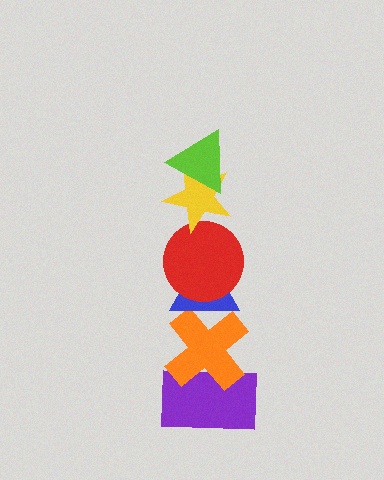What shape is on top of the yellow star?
The lime triangle is on top of the yellow star.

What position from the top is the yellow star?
The yellow star is 2nd from the top.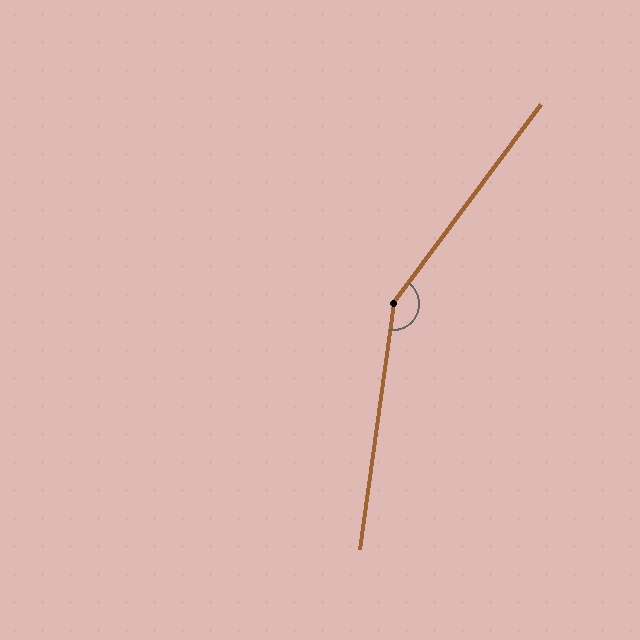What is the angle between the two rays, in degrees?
Approximately 151 degrees.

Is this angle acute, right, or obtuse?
It is obtuse.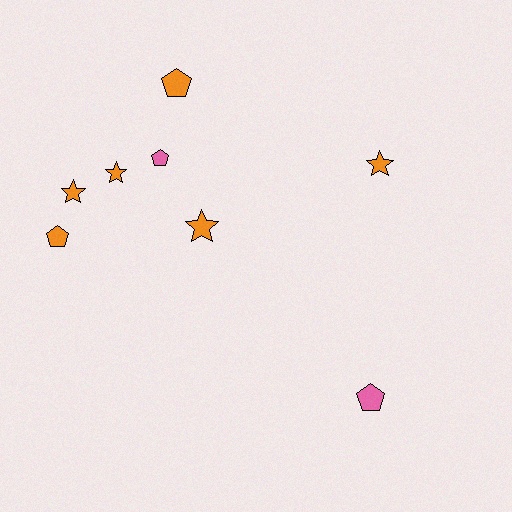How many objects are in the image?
There are 8 objects.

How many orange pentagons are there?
There are 2 orange pentagons.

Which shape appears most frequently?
Star, with 4 objects.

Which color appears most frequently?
Orange, with 6 objects.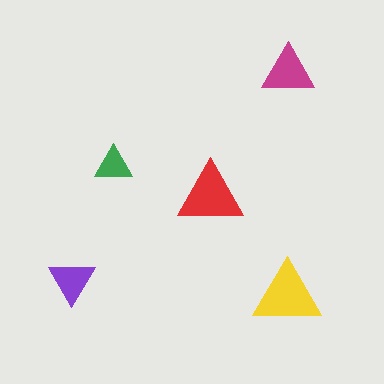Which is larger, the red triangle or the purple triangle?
The red one.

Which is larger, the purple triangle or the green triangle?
The purple one.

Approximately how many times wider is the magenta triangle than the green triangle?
About 1.5 times wider.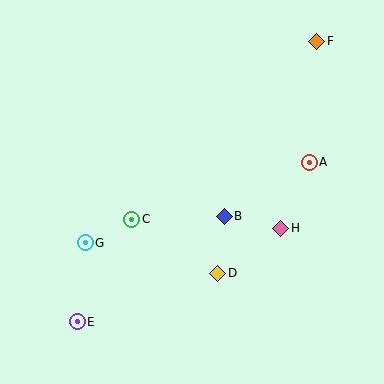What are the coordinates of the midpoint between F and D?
The midpoint between F and D is at (267, 157).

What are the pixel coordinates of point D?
Point D is at (218, 273).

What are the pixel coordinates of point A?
Point A is at (309, 162).